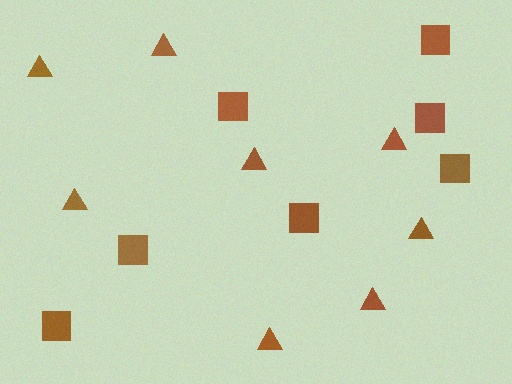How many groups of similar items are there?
There are 2 groups: one group of squares (7) and one group of triangles (8).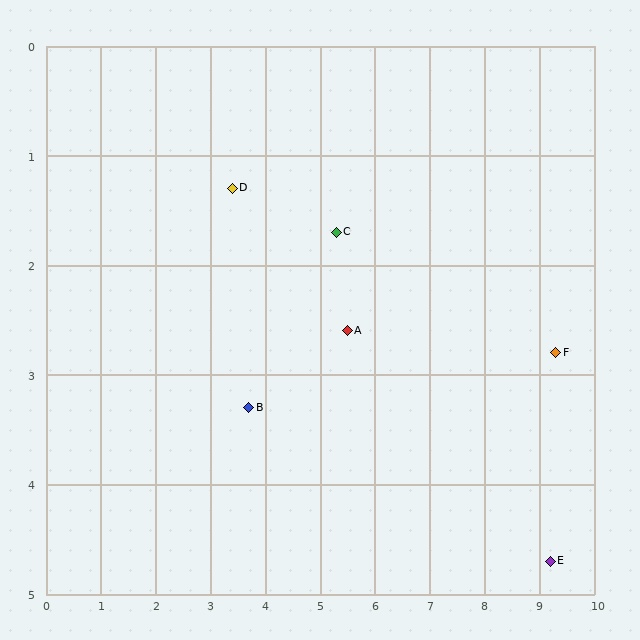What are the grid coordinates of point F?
Point F is at approximately (9.3, 2.8).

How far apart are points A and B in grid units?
Points A and B are about 1.9 grid units apart.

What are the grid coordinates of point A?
Point A is at approximately (5.5, 2.6).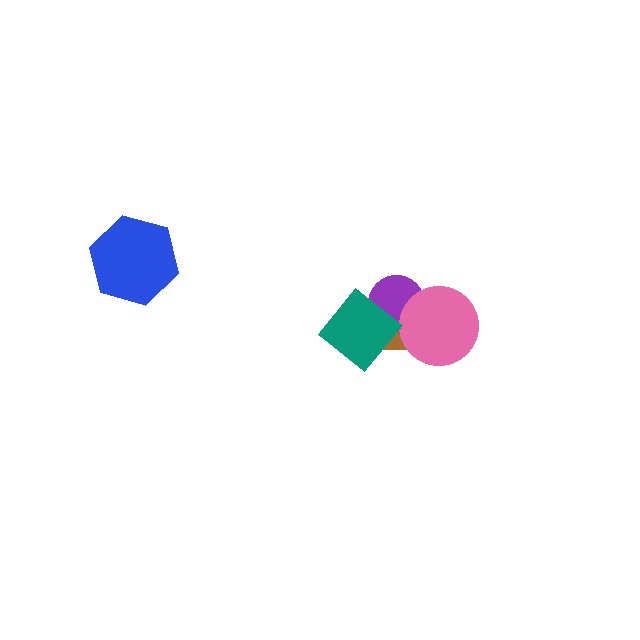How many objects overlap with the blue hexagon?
0 objects overlap with the blue hexagon.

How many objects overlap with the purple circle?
3 objects overlap with the purple circle.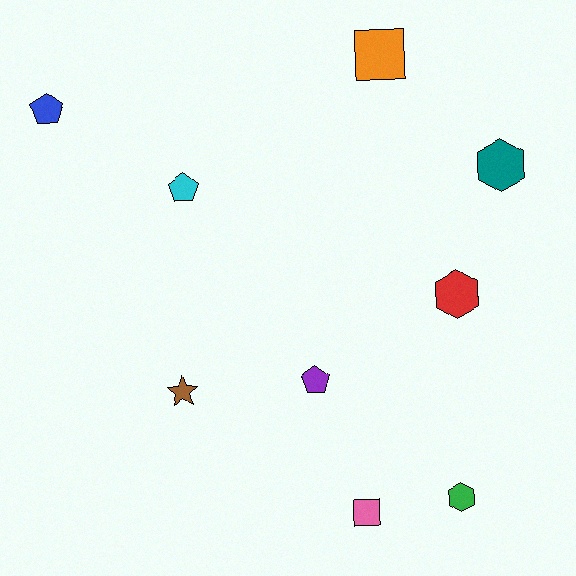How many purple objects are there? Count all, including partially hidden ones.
There is 1 purple object.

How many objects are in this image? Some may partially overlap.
There are 9 objects.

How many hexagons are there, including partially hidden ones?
There are 3 hexagons.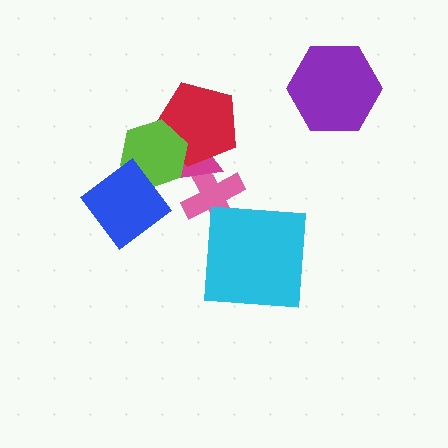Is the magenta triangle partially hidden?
Yes, it is partially covered by another shape.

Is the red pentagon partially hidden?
Yes, it is partially covered by another shape.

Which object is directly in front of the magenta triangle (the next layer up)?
The red pentagon is directly in front of the magenta triangle.